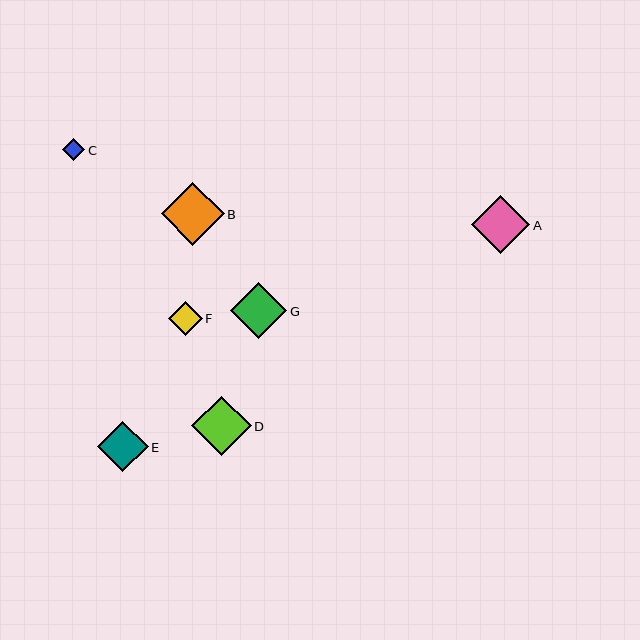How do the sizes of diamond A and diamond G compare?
Diamond A and diamond G are approximately the same size.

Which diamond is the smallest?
Diamond C is the smallest with a size of approximately 22 pixels.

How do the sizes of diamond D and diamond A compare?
Diamond D and diamond A are approximately the same size.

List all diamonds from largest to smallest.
From largest to smallest: B, D, A, G, E, F, C.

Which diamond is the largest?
Diamond B is the largest with a size of approximately 63 pixels.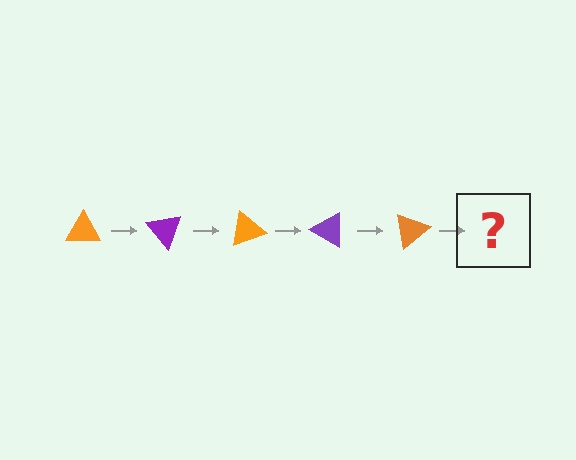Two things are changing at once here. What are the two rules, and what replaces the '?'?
The two rules are that it rotates 50 degrees each step and the color cycles through orange and purple. The '?' should be a purple triangle, rotated 250 degrees from the start.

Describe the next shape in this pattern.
It should be a purple triangle, rotated 250 degrees from the start.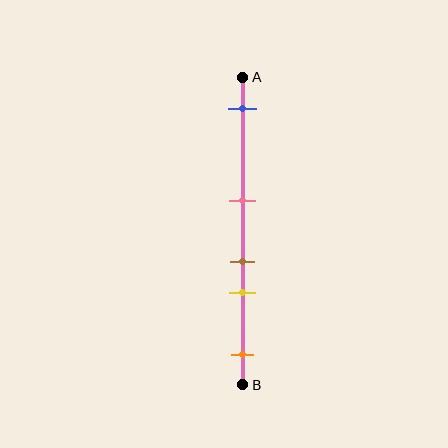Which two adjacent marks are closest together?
The brown and yellow marks are the closest adjacent pair.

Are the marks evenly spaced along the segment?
No, the marks are not evenly spaced.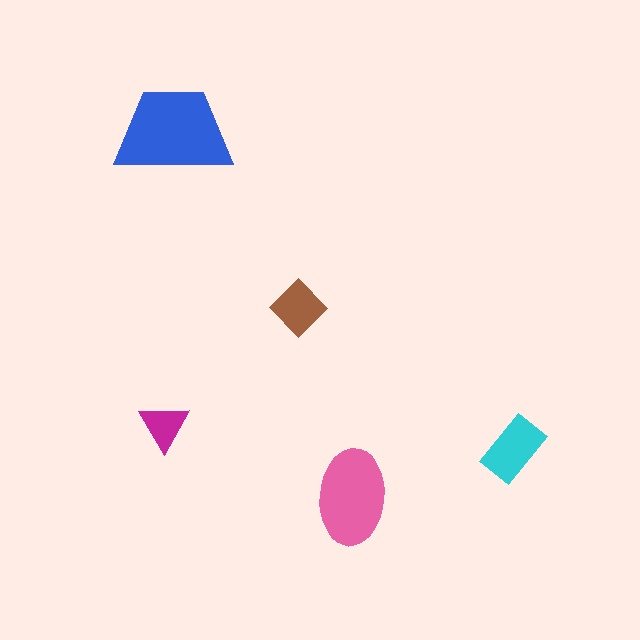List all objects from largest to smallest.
The blue trapezoid, the pink ellipse, the cyan rectangle, the brown diamond, the magenta triangle.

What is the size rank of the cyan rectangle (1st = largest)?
3rd.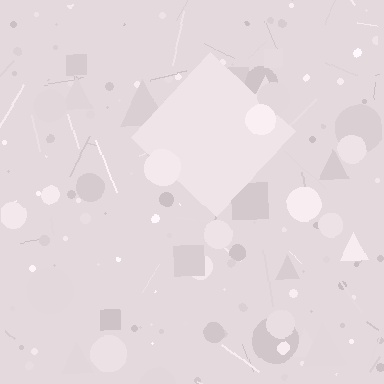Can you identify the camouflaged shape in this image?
The camouflaged shape is a diamond.